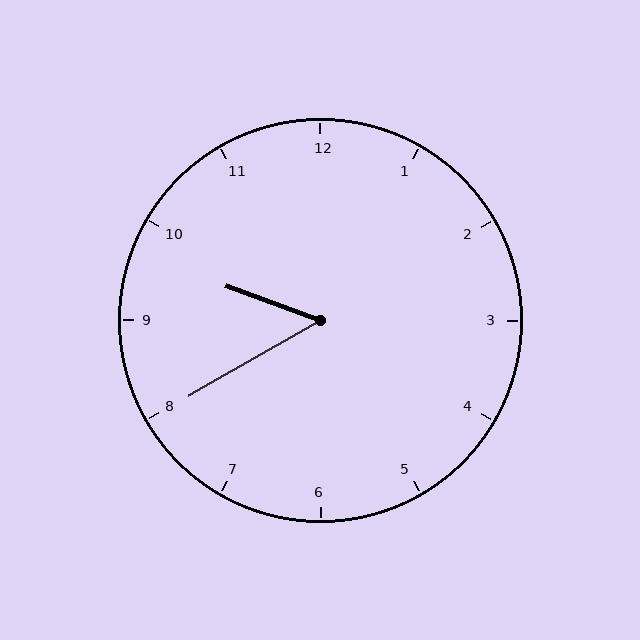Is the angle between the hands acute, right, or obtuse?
It is acute.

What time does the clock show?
9:40.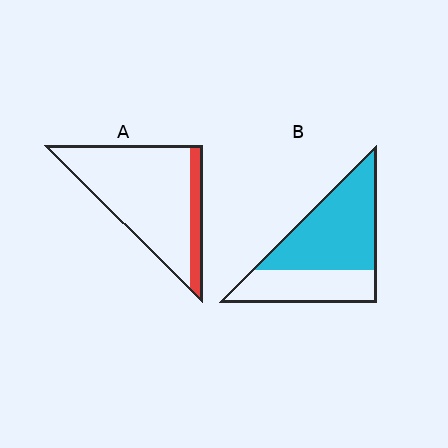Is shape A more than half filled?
No.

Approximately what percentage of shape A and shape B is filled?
A is approximately 15% and B is approximately 65%.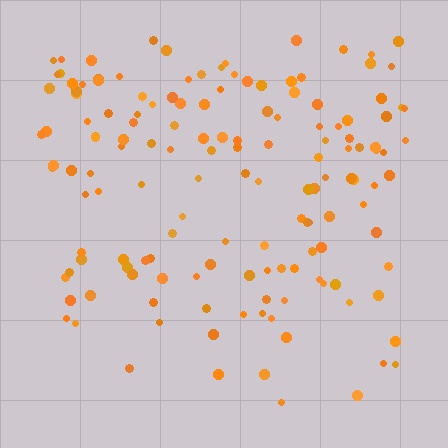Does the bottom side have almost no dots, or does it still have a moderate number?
Still a moderate number, just noticeably fewer than the top.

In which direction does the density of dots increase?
From bottom to top, with the top side densest.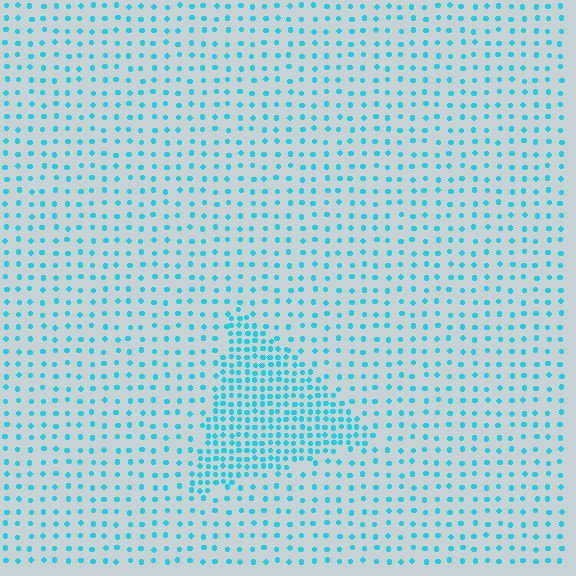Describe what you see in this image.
The image contains small cyan elements arranged at two different densities. A triangle-shaped region is visible where the elements are more densely packed than the surrounding area.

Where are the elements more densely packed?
The elements are more densely packed inside the triangle boundary.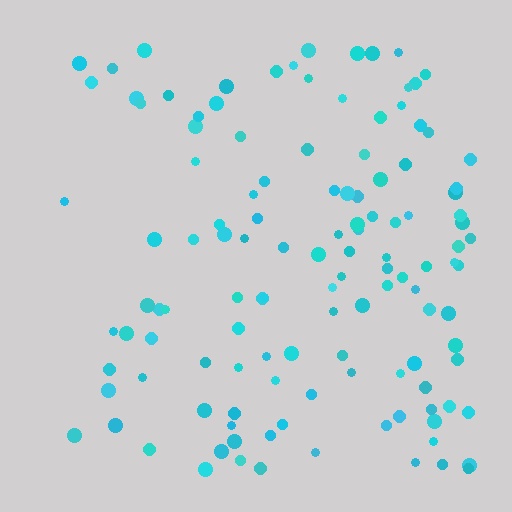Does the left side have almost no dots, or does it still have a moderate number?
Still a moderate number, just noticeably fewer than the right.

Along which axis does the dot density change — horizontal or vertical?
Horizontal.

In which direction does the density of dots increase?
From left to right, with the right side densest.